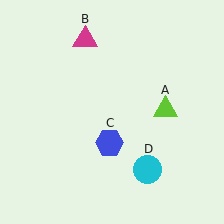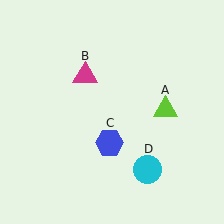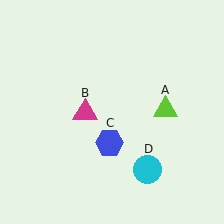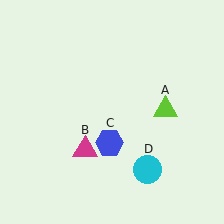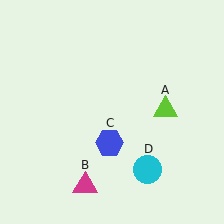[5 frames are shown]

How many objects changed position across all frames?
1 object changed position: magenta triangle (object B).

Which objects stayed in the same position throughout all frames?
Lime triangle (object A) and blue hexagon (object C) and cyan circle (object D) remained stationary.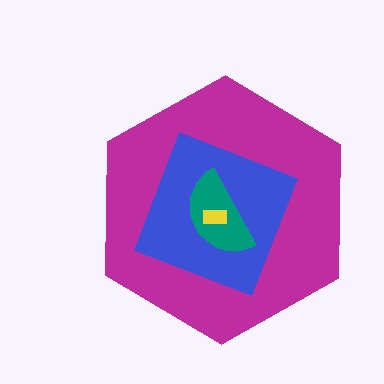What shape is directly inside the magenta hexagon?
The blue diamond.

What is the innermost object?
The yellow rectangle.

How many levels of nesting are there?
4.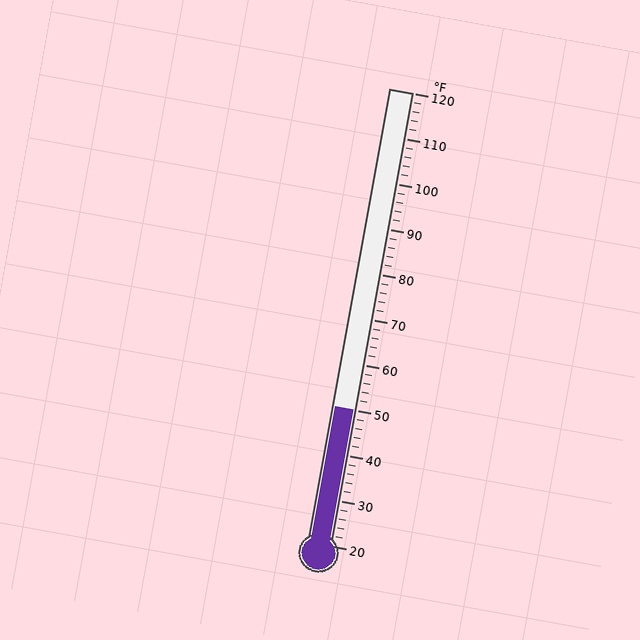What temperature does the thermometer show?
The thermometer shows approximately 50°F.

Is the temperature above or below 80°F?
The temperature is below 80°F.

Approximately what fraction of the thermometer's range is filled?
The thermometer is filled to approximately 30% of its range.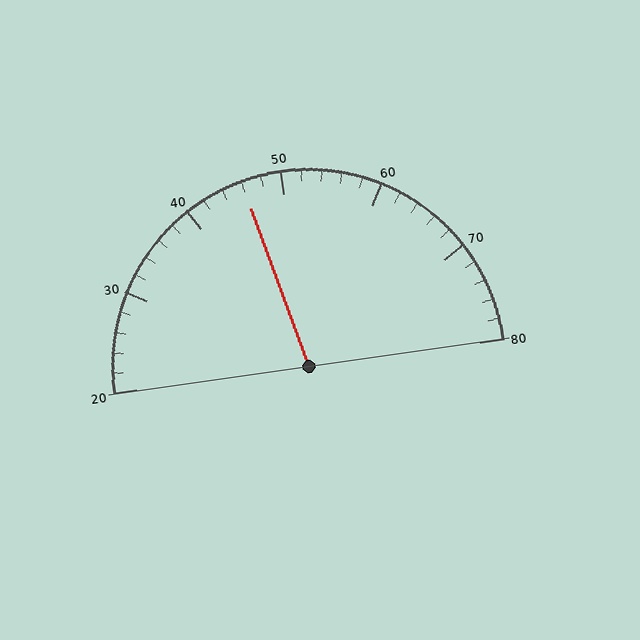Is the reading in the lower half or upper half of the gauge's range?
The reading is in the lower half of the range (20 to 80).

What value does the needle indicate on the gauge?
The needle indicates approximately 46.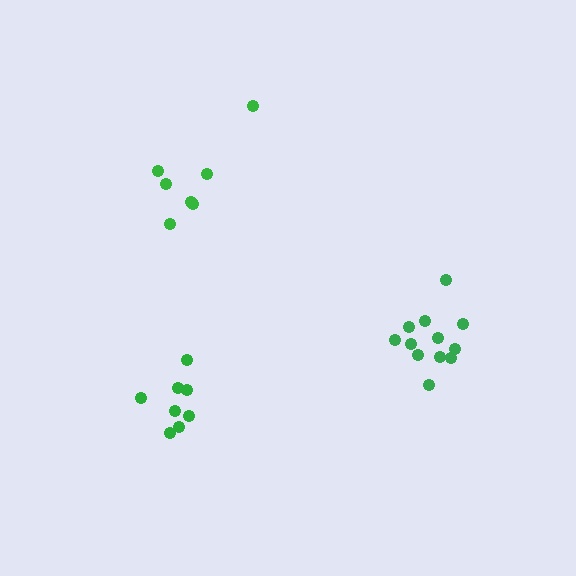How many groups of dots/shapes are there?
There are 3 groups.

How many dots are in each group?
Group 1: 7 dots, Group 2: 12 dots, Group 3: 8 dots (27 total).